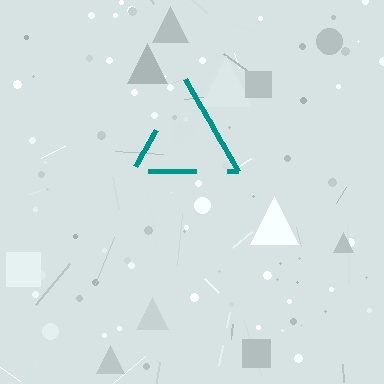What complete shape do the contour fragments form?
The contour fragments form a triangle.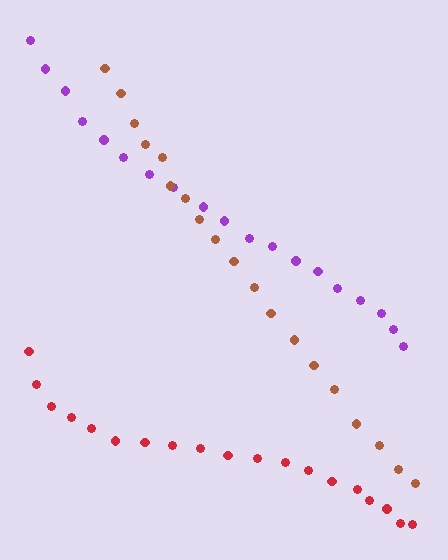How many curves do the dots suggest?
There are 3 distinct paths.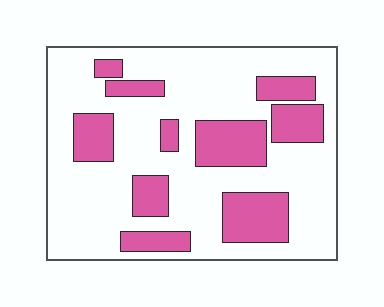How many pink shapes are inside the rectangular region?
10.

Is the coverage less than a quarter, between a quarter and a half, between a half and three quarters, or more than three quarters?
Between a quarter and a half.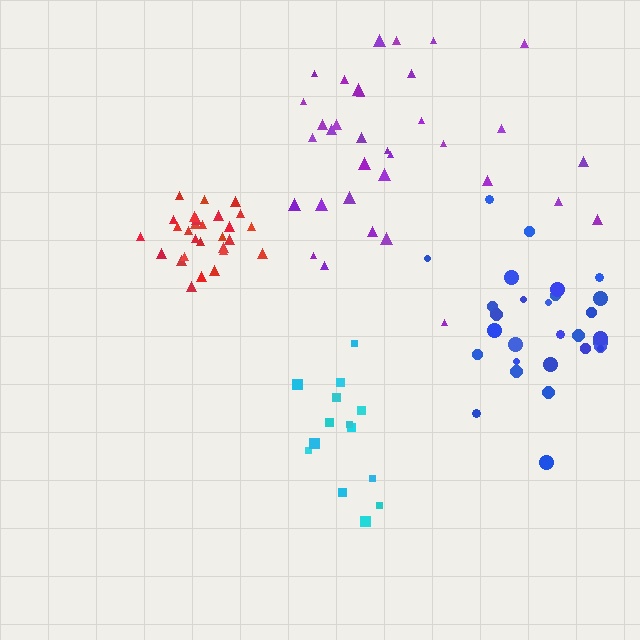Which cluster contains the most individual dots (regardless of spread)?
Purple (34).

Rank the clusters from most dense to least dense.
red, blue, cyan, purple.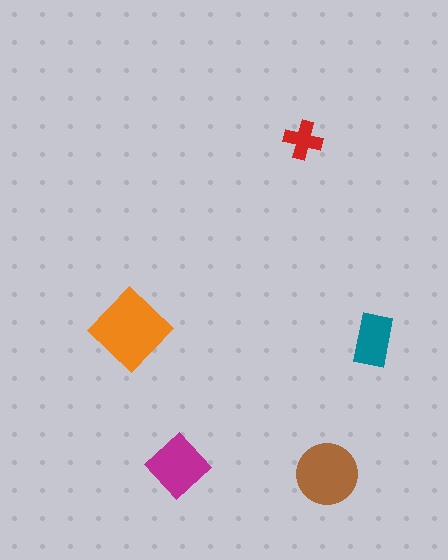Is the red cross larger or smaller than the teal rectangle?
Smaller.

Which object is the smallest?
The red cross.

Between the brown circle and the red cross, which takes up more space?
The brown circle.